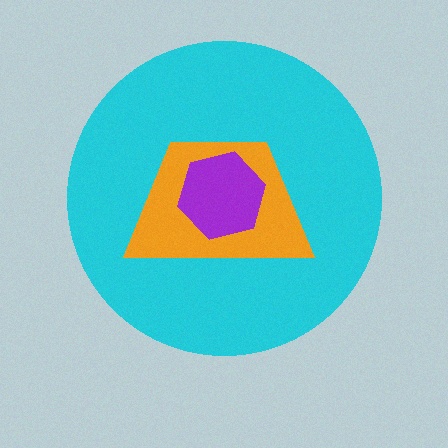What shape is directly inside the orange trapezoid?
The purple hexagon.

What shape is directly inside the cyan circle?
The orange trapezoid.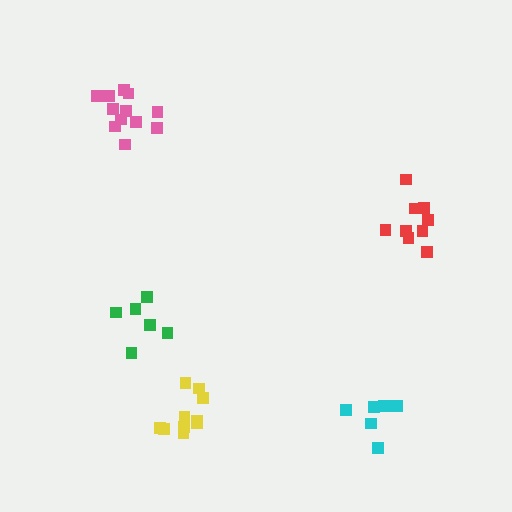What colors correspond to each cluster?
The clusters are colored: red, yellow, green, cyan, pink.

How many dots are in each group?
Group 1: 9 dots, Group 2: 10 dots, Group 3: 6 dots, Group 4: 7 dots, Group 5: 12 dots (44 total).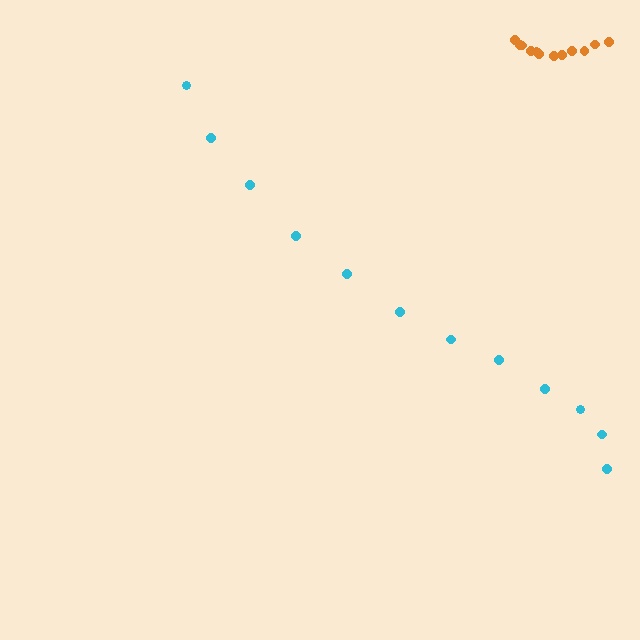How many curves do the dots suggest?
There are 2 distinct paths.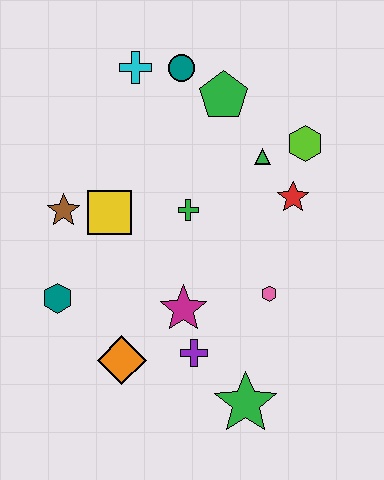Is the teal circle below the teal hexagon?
No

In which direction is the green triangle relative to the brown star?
The green triangle is to the right of the brown star.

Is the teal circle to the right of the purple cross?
No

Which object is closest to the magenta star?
The purple cross is closest to the magenta star.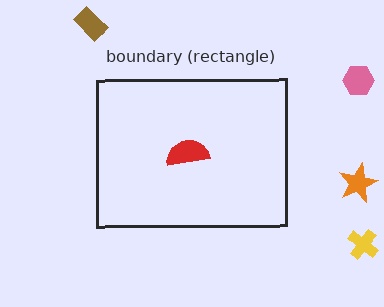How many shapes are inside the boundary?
1 inside, 4 outside.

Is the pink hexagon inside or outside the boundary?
Outside.